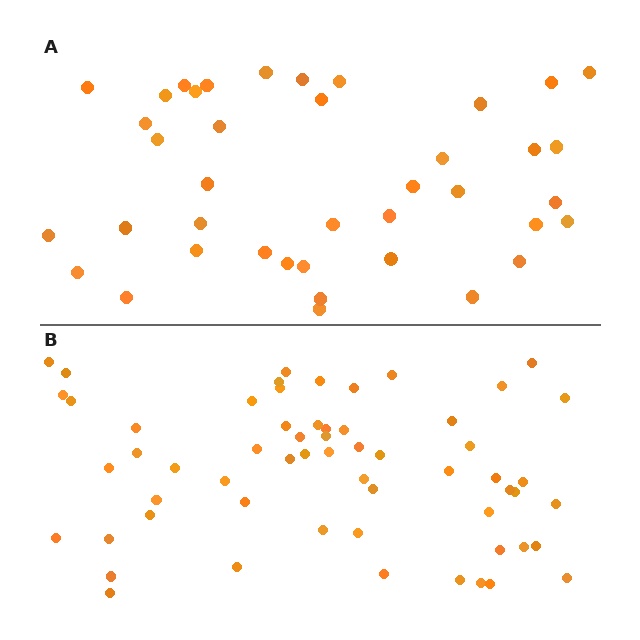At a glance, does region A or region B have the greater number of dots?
Region B (the bottom region) has more dots.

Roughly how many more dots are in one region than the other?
Region B has approximately 20 more dots than region A.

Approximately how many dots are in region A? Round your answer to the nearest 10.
About 40 dots.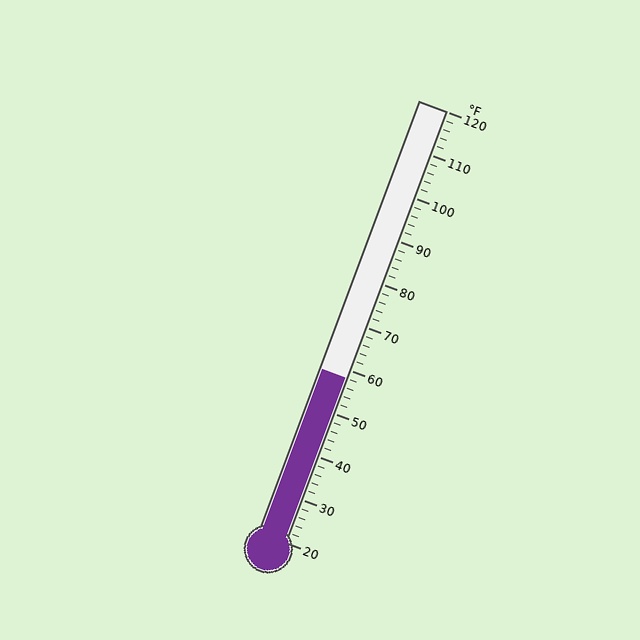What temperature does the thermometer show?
The thermometer shows approximately 58°F.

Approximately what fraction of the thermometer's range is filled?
The thermometer is filled to approximately 40% of its range.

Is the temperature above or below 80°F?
The temperature is below 80°F.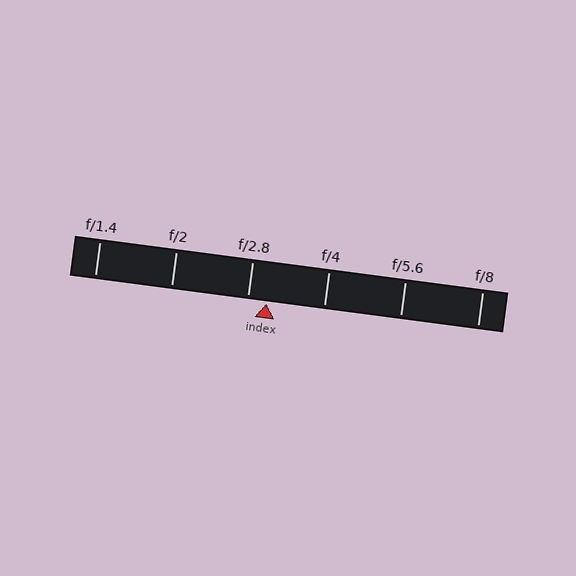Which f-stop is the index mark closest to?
The index mark is closest to f/2.8.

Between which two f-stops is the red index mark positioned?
The index mark is between f/2.8 and f/4.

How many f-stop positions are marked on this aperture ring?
There are 6 f-stop positions marked.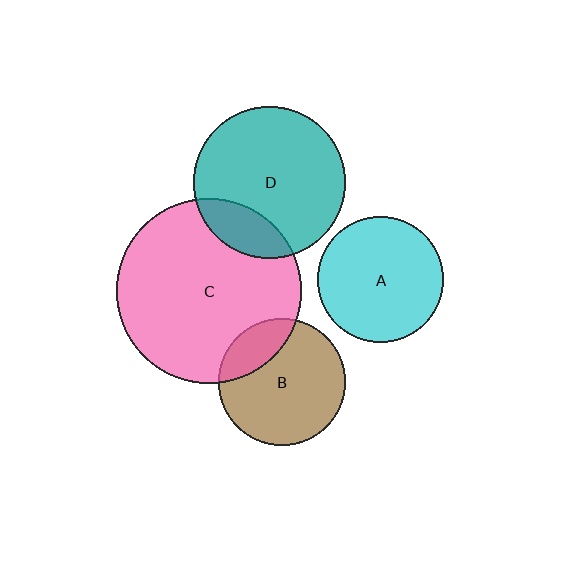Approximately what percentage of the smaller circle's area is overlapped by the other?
Approximately 20%.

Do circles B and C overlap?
Yes.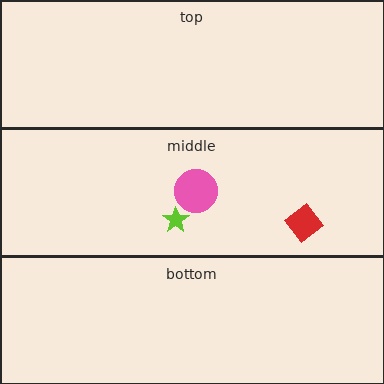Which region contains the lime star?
The middle region.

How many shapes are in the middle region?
3.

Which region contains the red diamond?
The middle region.